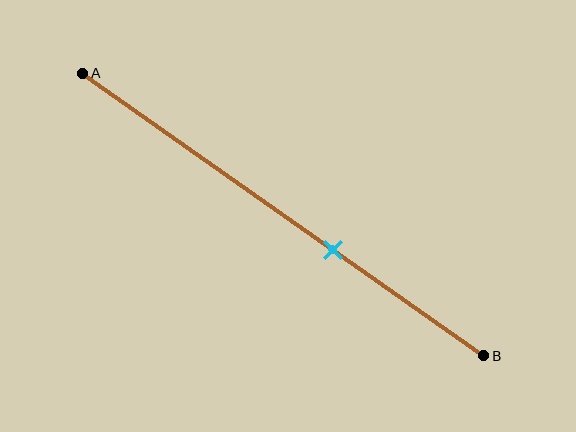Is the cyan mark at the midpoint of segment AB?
No, the mark is at about 60% from A, not at the 50% midpoint.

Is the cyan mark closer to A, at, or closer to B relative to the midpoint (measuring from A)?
The cyan mark is closer to point B than the midpoint of segment AB.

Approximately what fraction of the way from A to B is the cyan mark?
The cyan mark is approximately 60% of the way from A to B.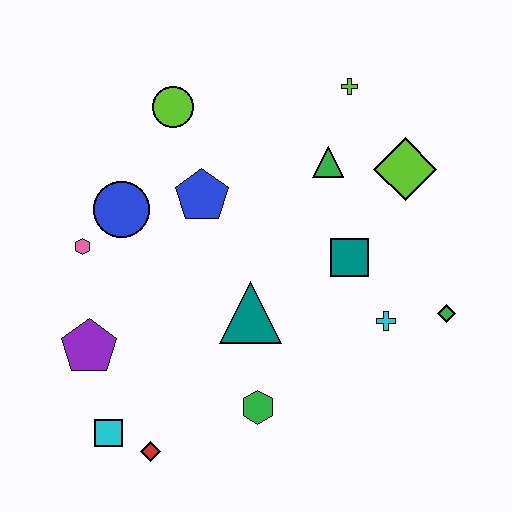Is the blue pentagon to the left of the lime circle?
No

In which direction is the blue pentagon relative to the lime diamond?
The blue pentagon is to the left of the lime diamond.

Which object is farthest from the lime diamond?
The cyan square is farthest from the lime diamond.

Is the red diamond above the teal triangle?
No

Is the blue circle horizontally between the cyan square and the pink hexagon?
No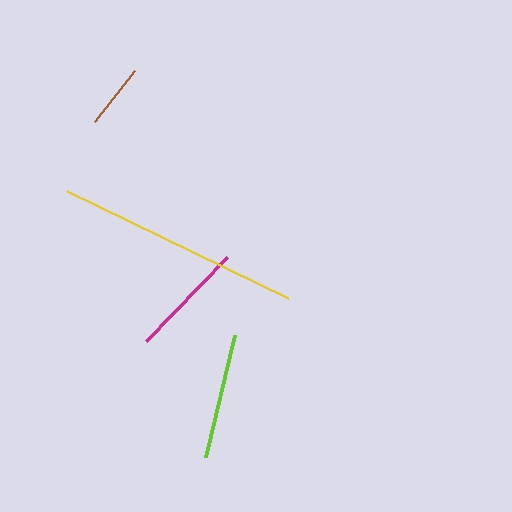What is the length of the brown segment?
The brown segment is approximately 65 pixels long.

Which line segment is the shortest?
The brown line is the shortest at approximately 65 pixels.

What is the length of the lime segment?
The lime segment is approximately 126 pixels long.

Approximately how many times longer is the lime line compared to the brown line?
The lime line is approximately 2.0 times the length of the brown line.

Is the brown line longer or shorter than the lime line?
The lime line is longer than the brown line.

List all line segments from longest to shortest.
From longest to shortest: yellow, lime, magenta, brown.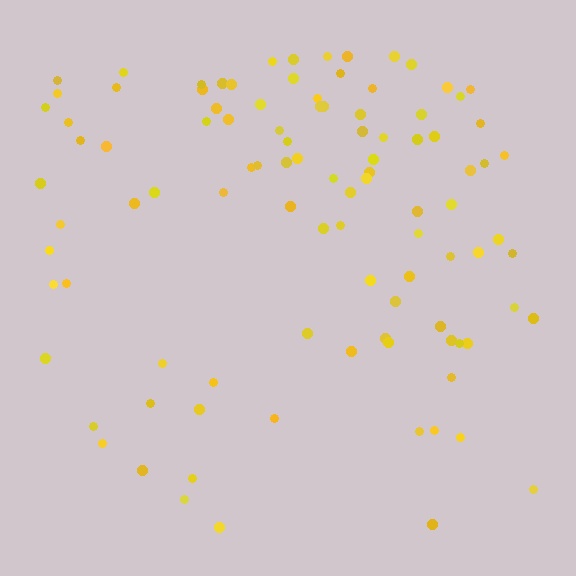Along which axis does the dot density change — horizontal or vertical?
Vertical.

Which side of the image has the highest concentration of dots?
The top.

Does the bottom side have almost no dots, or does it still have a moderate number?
Still a moderate number, just noticeably fewer than the top.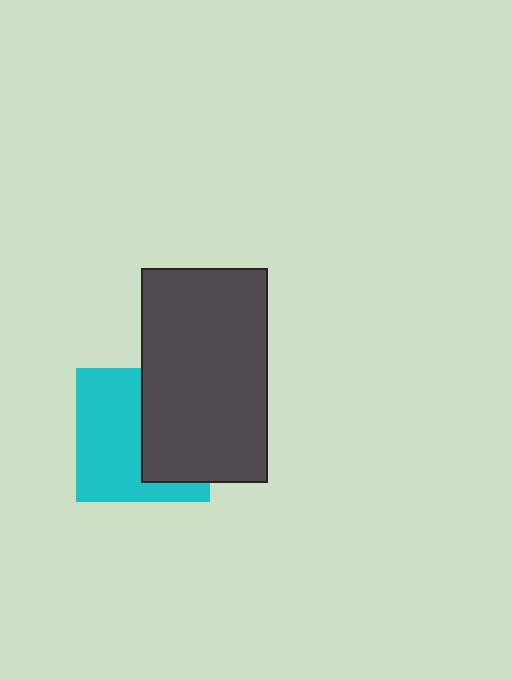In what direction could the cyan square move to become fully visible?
The cyan square could move left. That would shift it out from behind the dark gray rectangle entirely.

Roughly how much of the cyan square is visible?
About half of it is visible (roughly 56%).